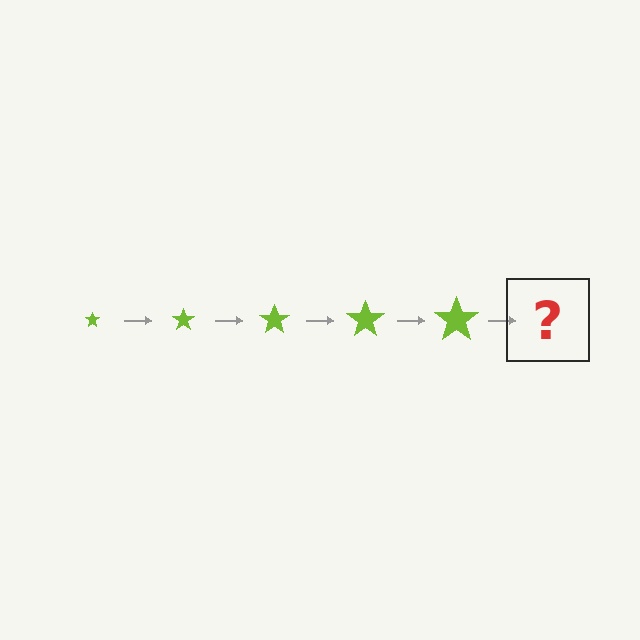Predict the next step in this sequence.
The next step is a lime star, larger than the previous one.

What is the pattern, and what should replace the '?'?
The pattern is that the star gets progressively larger each step. The '?' should be a lime star, larger than the previous one.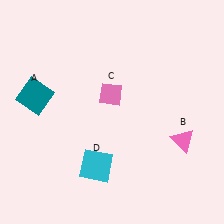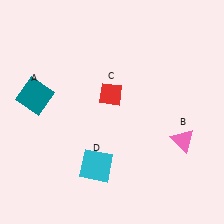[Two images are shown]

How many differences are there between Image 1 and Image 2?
There is 1 difference between the two images.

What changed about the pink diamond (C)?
In Image 1, C is pink. In Image 2, it changed to red.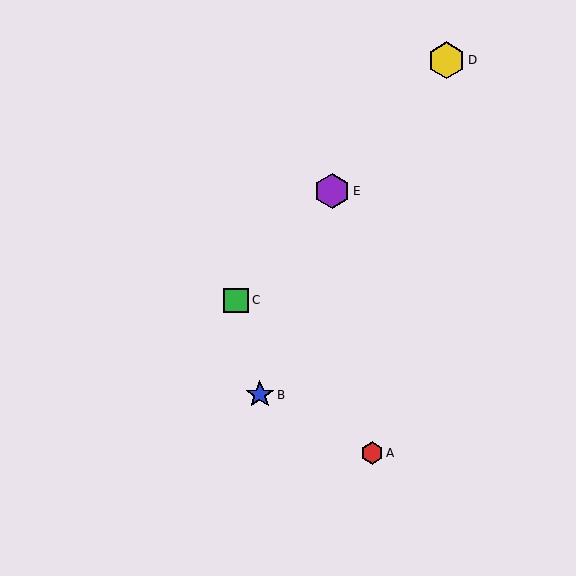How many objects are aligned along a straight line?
3 objects (C, D, E) are aligned along a straight line.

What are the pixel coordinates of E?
Object E is at (332, 191).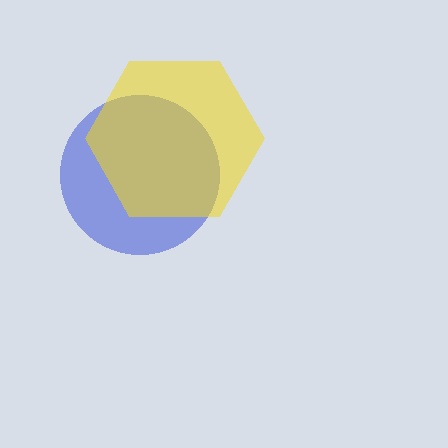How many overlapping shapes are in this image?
There are 2 overlapping shapes in the image.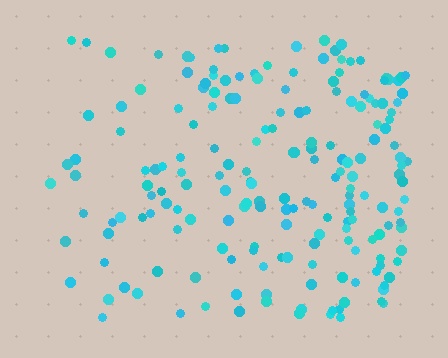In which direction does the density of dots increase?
From left to right, with the right side densest.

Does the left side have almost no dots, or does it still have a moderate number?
Still a moderate number, just noticeably fewer than the right.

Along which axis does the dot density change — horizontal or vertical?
Horizontal.